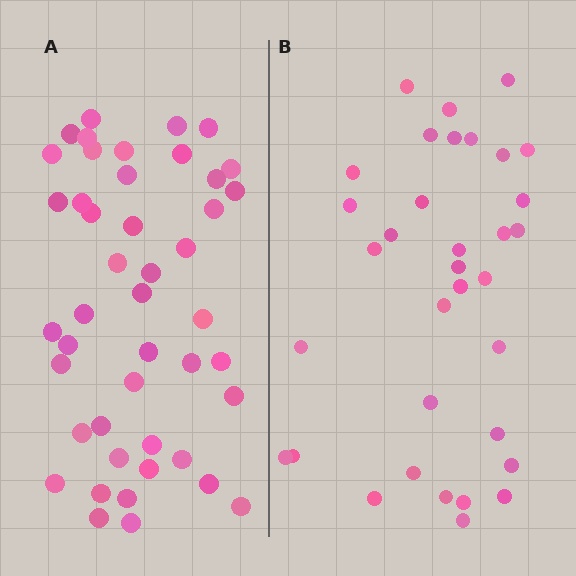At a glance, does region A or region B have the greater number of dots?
Region A (the left region) has more dots.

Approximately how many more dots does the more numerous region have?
Region A has roughly 12 or so more dots than region B.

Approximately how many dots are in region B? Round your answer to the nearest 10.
About 30 dots. (The exact count is 34, which rounds to 30.)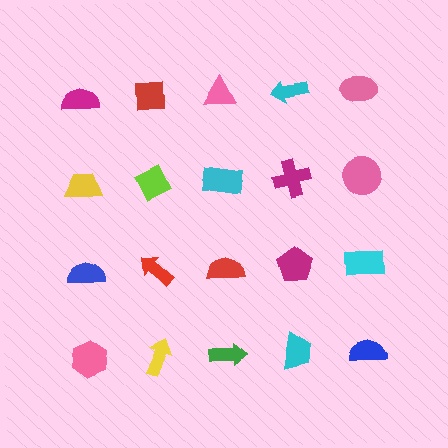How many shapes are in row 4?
5 shapes.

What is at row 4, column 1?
A pink hexagon.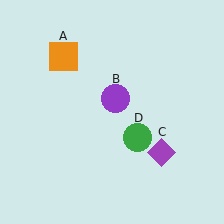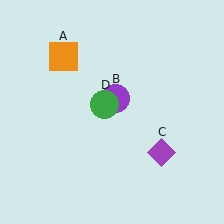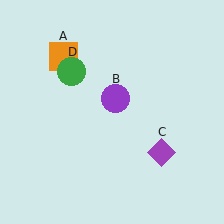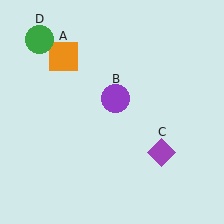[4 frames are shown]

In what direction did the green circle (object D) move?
The green circle (object D) moved up and to the left.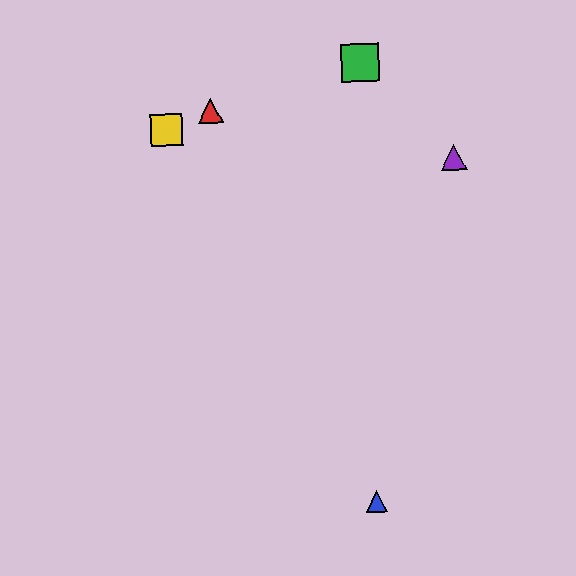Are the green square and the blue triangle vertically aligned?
Yes, both are at x≈360.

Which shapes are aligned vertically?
The blue triangle, the green square are aligned vertically.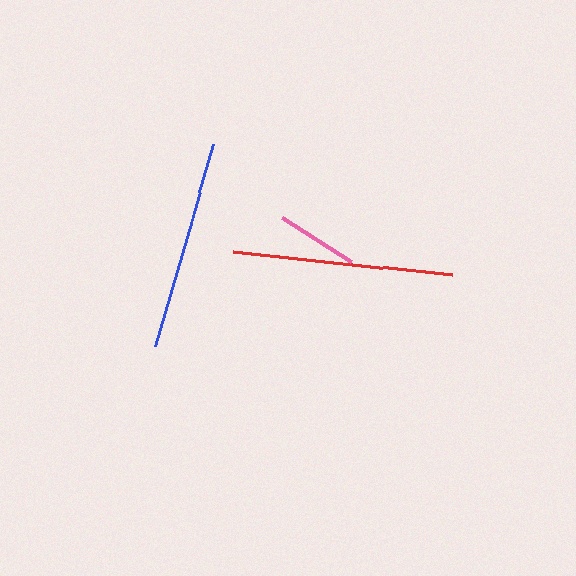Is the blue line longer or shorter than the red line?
The red line is longer than the blue line.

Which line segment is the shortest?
The pink line is the shortest at approximately 82 pixels.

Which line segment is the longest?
The red line is the longest at approximately 221 pixels.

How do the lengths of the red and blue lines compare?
The red and blue lines are approximately the same length.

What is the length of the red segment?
The red segment is approximately 221 pixels long.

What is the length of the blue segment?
The blue segment is approximately 209 pixels long.